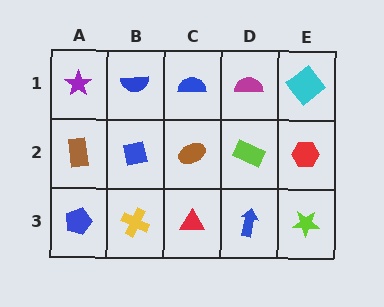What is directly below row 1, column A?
A brown rectangle.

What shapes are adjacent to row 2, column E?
A cyan diamond (row 1, column E), a lime star (row 3, column E), a lime rectangle (row 2, column D).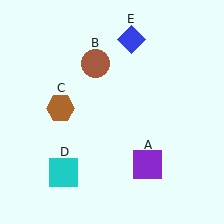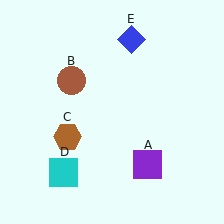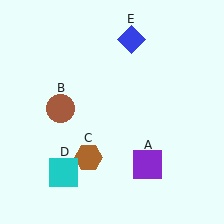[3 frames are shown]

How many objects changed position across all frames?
2 objects changed position: brown circle (object B), brown hexagon (object C).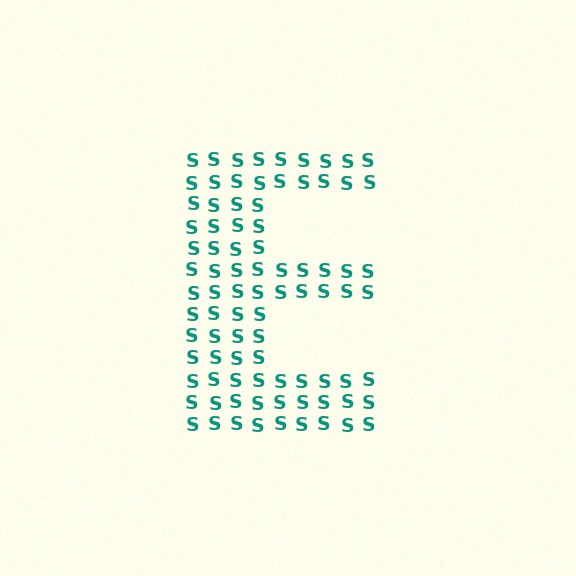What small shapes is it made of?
It is made of small letter S's.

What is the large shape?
The large shape is the letter E.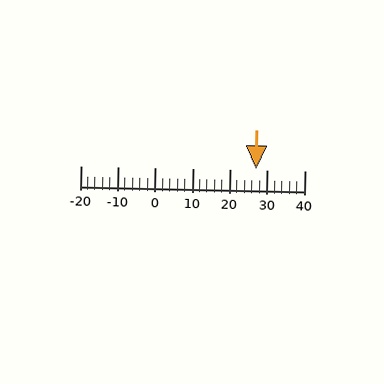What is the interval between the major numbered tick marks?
The major tick marks are spaced 10 units apart.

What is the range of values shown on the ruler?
The ruler shows values from -20 to 40.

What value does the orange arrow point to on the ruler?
The orange arrow points to approximately 27.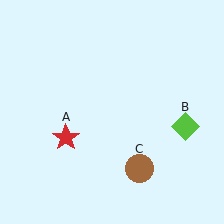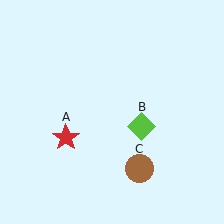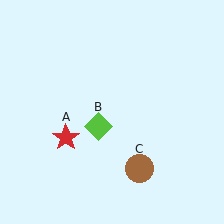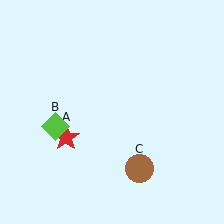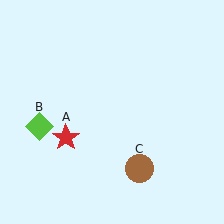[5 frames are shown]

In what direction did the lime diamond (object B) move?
The lime diamond (object B) moved left.